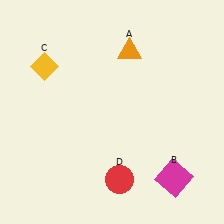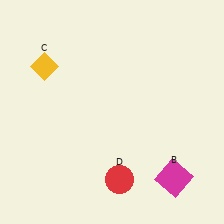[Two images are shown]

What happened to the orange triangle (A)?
The orange triangle (A) was removed in Image 2. It was in the top-right area of Image 1.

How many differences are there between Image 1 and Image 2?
There is 1 difference between the two images.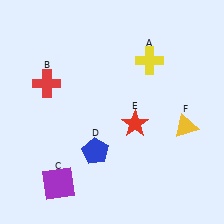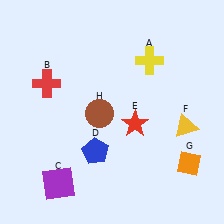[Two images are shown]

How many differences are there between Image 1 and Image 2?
There are 2 differences between the two images.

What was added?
An orange diamond (G), a brown circle (H) were added in Image 2.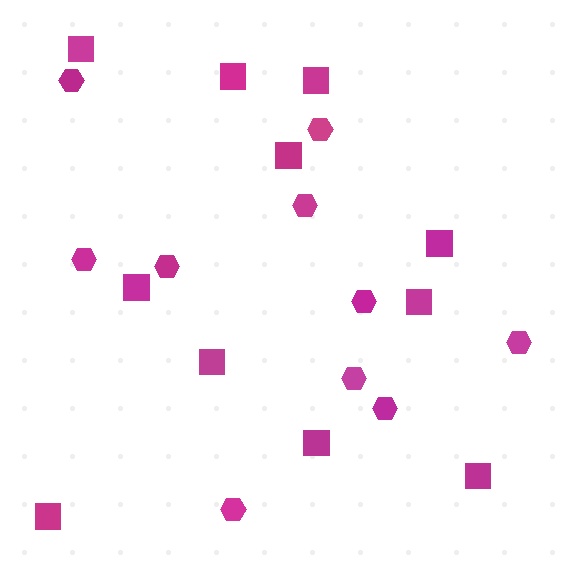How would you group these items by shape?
There are 2 groups: one group of squares (11) and one group of hexagons (10).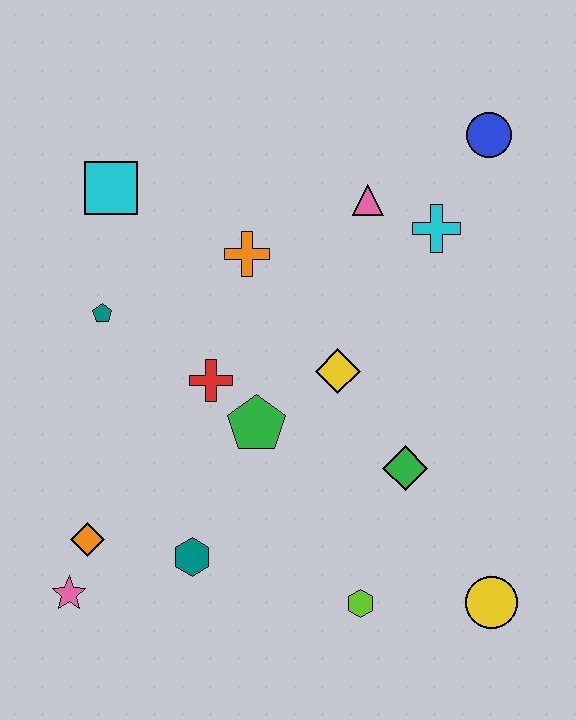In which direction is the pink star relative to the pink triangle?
The pink star is below the pink triangle.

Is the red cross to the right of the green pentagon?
No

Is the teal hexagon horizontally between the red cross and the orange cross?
No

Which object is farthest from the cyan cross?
The pink star is farthest from the cyan cross.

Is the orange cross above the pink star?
Yes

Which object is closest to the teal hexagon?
The orange diamond is closest to the teal hexagon.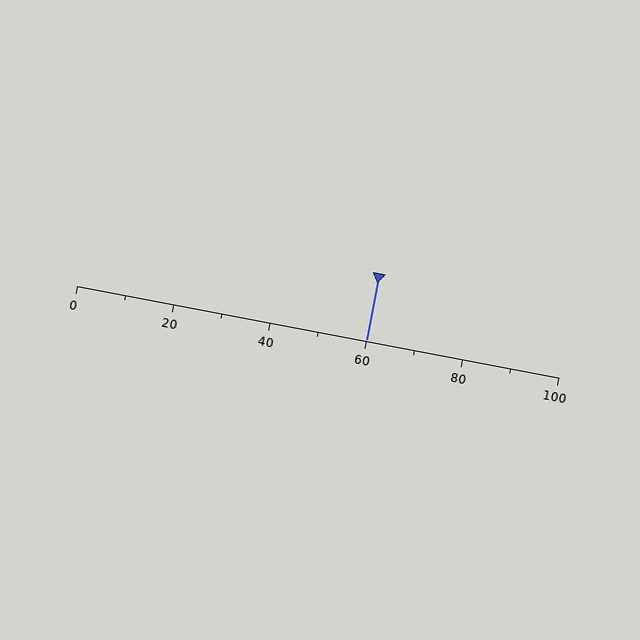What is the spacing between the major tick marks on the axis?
The major ticks are spaced 20 apart.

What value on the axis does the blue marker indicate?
The marker indicates approximately 60.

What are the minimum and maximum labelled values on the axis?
The axis runs from 0 to 100.